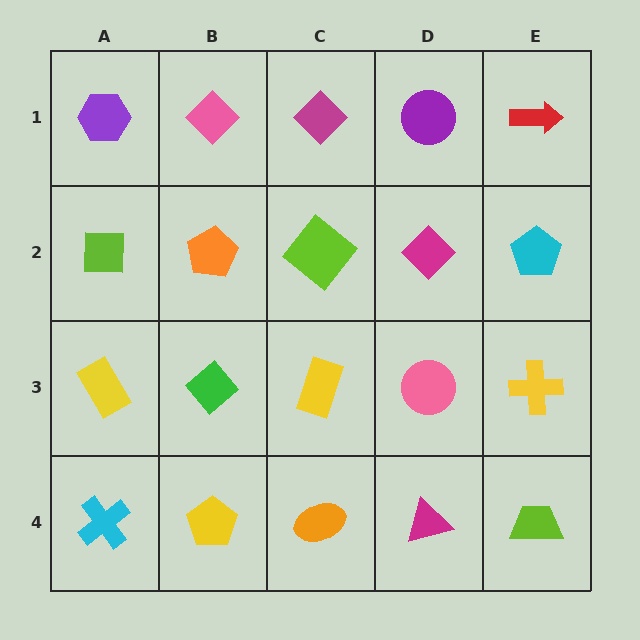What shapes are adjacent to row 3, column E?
A cyan pentagon (row 2, column E), a lime trapezoid (row 4, column E), a pink circle (row 3, column D).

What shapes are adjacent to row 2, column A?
A purple hexagon (row 1, column A), a yellow rectangle (row 3, column A), an orange pentagon (row 2, column B).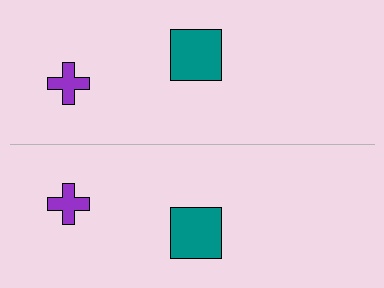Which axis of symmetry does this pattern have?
The pattern has a horizontal axis of symmetry running through the center of the image.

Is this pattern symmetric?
Yes, this pattern has bilateral (reflection) symmetry.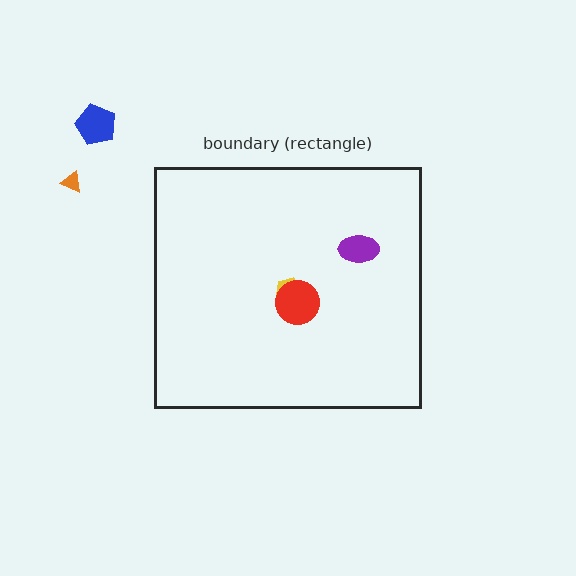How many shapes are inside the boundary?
3 inside, 2 outside.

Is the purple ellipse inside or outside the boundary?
Inside.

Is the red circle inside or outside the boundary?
Inside.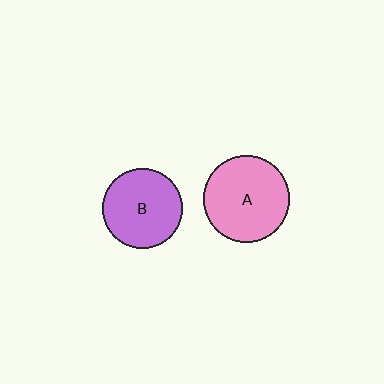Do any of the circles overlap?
No, none of the circles overlap.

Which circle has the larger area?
Circle A (pink).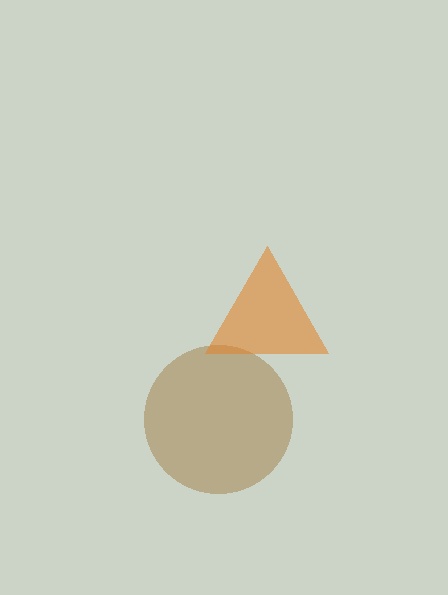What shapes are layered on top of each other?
The layered shapes are: a brown circle, an orange triangle.